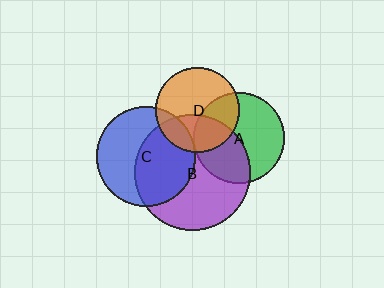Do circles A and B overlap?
Yes.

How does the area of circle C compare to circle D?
Approximately 1.4 times.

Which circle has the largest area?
Circle B (purple).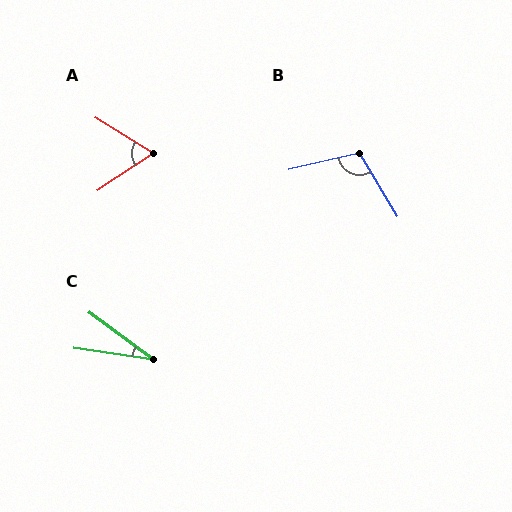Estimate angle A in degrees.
Approximately 65 degrees.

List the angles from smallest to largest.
C (29°), A (65°), B (108°).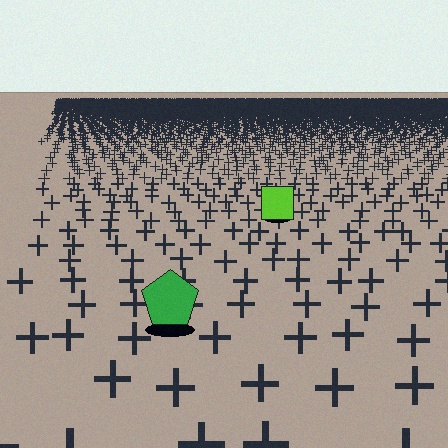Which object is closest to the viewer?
The green pentagon is closest. The texture marks near it are larger and more spread out.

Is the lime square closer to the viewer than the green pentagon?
No. The green pentagon is closer — you can tell from the texture gradient: the ground texture is coarser near it.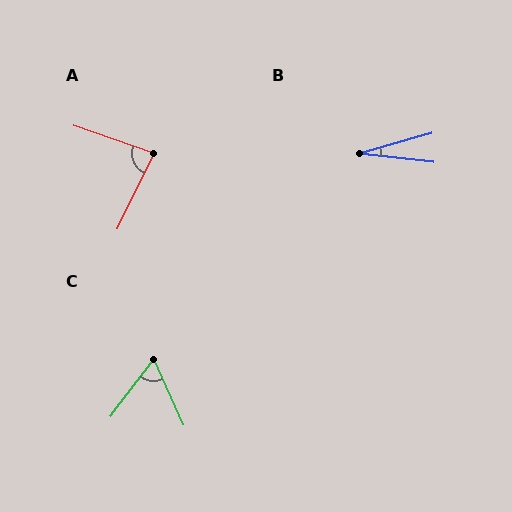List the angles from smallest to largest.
B (22°), C (61°), A (84°).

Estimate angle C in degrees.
Approximately 61 degrees.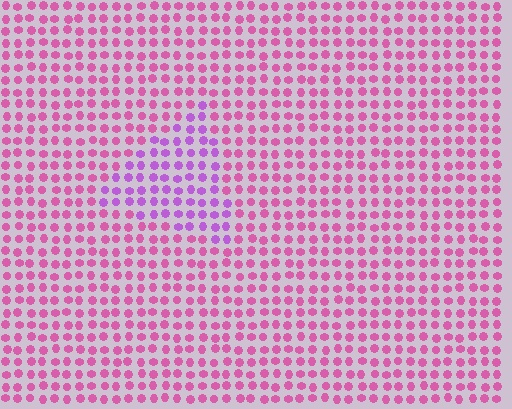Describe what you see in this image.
The image is filled with small pink elements in a uniform arrangement. A triangle-shaped region is visible where the elements are tinted to a slightly different hue, forming a subtle color boundary.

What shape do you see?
I see a triangle.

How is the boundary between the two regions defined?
The boundary is defined purely by a slight shift in hue (about 36 degrees). Spacing, size, and orientation are identical on both sides.